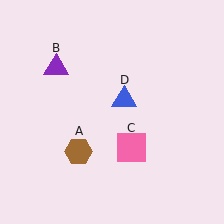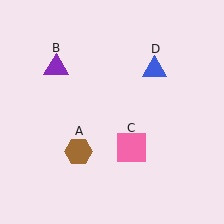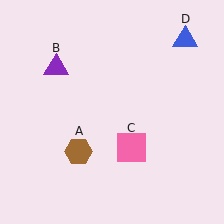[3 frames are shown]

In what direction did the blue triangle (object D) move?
The blue triangle (object D) moved up and to the right.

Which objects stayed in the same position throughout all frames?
Brown hexagon (object A) and purple triangle (object B) and pink square (object C) remained stationary.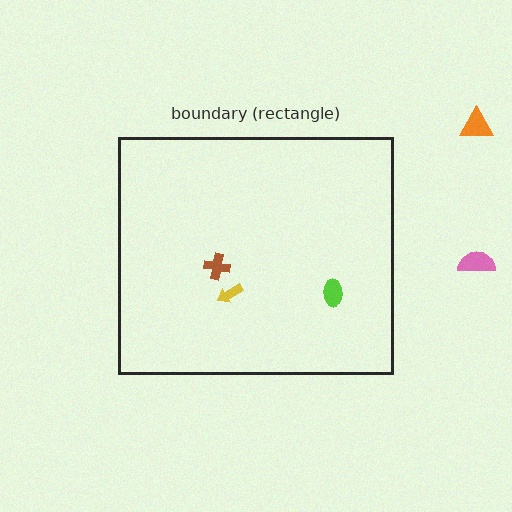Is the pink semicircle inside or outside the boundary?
Outside.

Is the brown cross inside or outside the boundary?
Inside.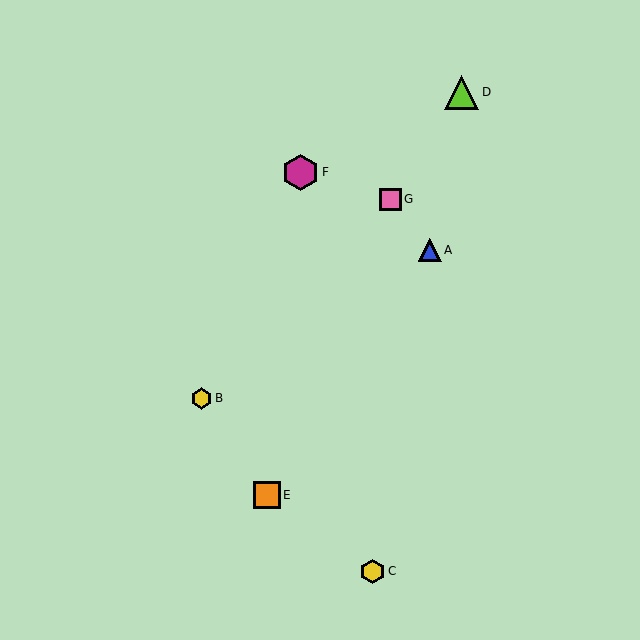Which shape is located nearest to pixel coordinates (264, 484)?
The orange square (labeled E) at (267, 495) is nearest to that location.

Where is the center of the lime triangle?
The center of the lime triangle is at (462, 92).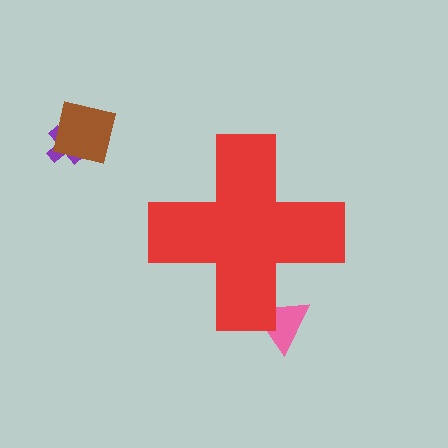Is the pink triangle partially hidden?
Yes, the pink triangle is partially hidden behind the red cross.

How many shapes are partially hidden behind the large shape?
1 shape is partially hidden.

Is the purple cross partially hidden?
No, the purple cross is fully visible.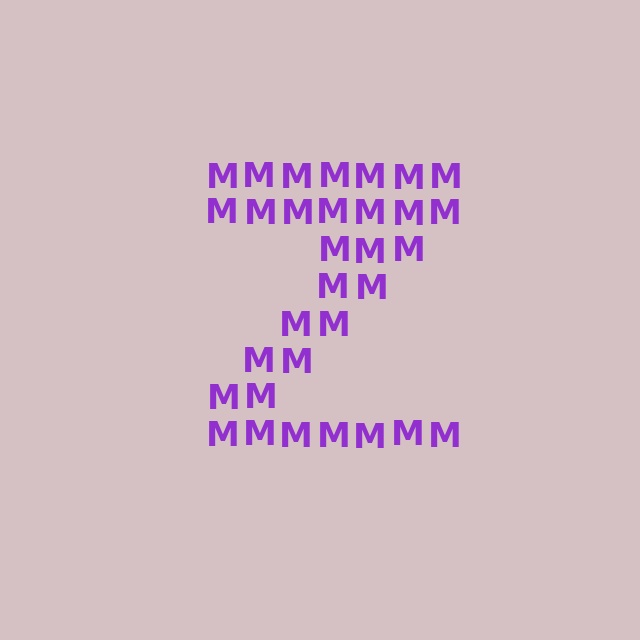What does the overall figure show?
The overall figure shows the letter Z.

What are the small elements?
The small elements are letter M's.